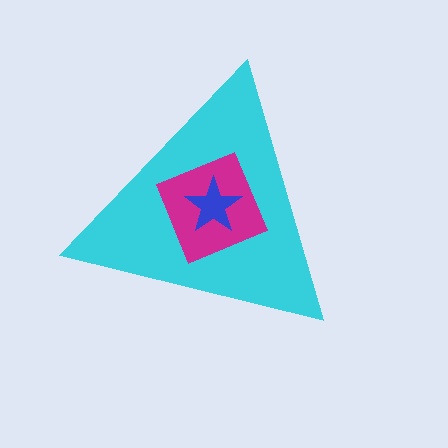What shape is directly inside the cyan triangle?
The magenta diamond.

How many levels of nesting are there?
3.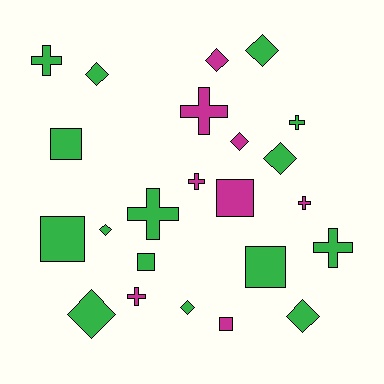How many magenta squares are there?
There are 2 magenta squares.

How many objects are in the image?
There are 23 objects.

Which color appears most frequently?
Green, with 15 objects.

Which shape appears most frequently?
Diamond, with 9 objects.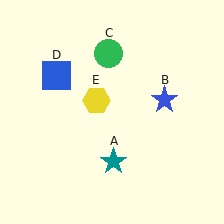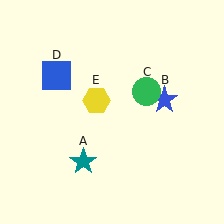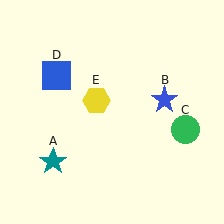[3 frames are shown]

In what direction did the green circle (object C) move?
The green circle (object C) moved down and to the right.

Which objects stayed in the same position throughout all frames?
Blue star (object B) and blue square (object D) and yellow hexagon (object E) remained stationary.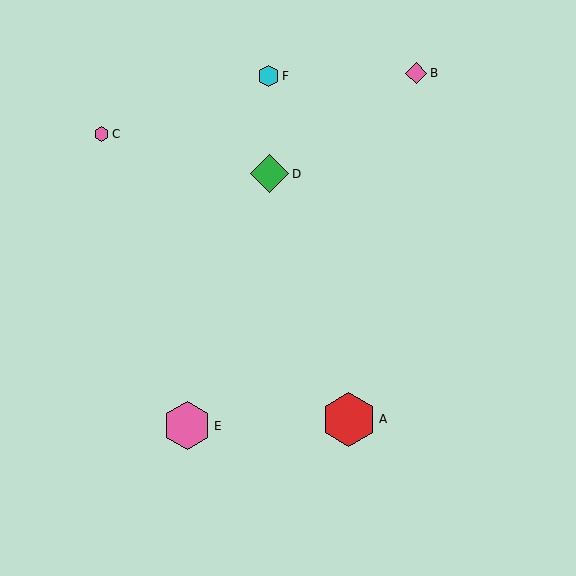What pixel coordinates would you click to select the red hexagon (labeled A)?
Click at (349, 419) to select the red hexagon A.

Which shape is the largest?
The red hexagon (labeled A) is the largest.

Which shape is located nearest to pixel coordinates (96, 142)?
The pink hexagon (labeled C) at (101, 134) is nearest to that location.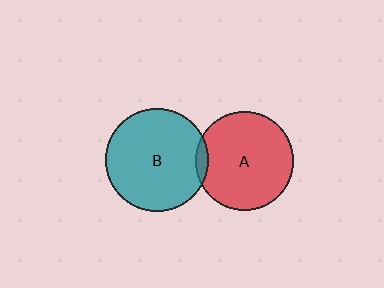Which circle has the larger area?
Circle B (teal).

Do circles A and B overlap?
Yes.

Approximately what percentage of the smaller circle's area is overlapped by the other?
Approximately 5%.